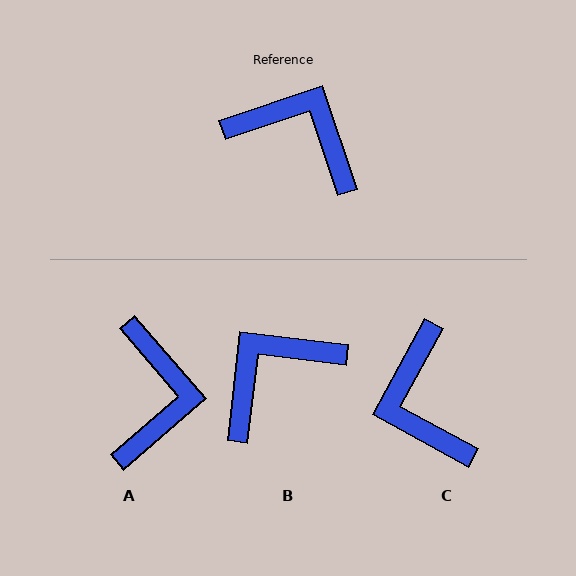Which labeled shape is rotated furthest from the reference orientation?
C, about 133 degrees away.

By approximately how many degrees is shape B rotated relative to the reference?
Approximately 65 degrees counter-clockwise.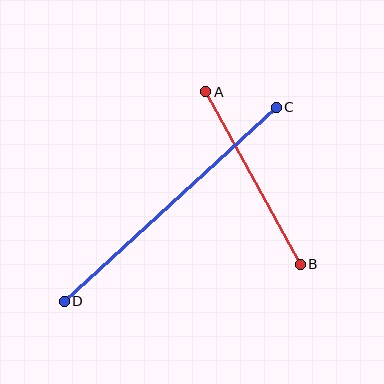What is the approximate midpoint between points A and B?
The midpoint is at approximately (253, 178) pixels.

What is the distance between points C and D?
The distance is approximately 287 pixels.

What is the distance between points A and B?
The distance is approximately 197 pixels.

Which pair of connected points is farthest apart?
Points C and D are farthest apart.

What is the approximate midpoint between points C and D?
The midpoint is at approximately (170, 204) pixels.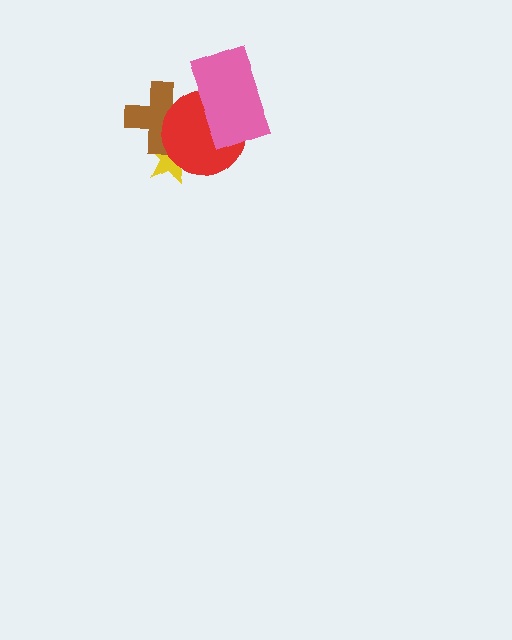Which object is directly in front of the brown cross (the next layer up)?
The red circle is directly in front of the brown cross.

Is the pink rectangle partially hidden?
No, no other shape covers it.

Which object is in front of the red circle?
The pink rectangle is in front of the red circle.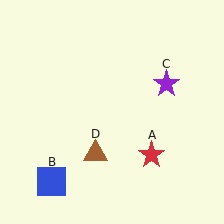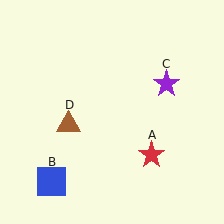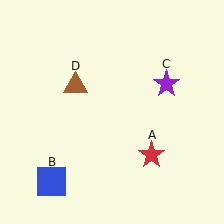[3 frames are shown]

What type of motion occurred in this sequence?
The brown triangle (object D) rotated clockwise around the center of the scene.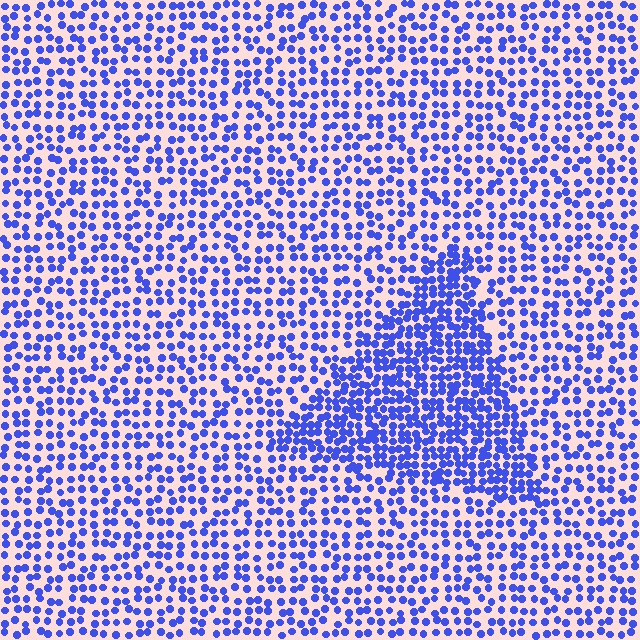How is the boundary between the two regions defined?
The boundary is defined by a change in element density (approximately 1.9x ratio). All elements are the same color, size, and shape.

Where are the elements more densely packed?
The elements are more densely packed inside the triangle boundary.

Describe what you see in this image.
The image contains small blue elements arranged at two different densities. A triangle-shaped region is visible where the elements are more densely packed than the surrounding area.